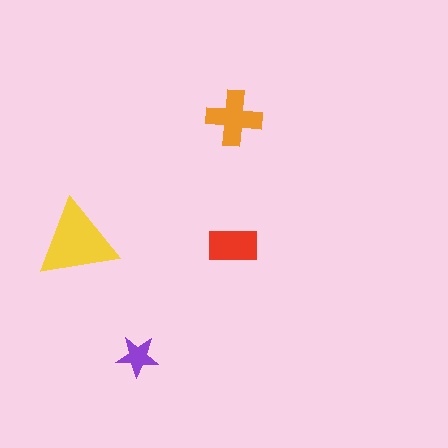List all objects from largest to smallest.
The yellow triangle, the orange cross, the red rectangle, the purple star.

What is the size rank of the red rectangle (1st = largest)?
3rd.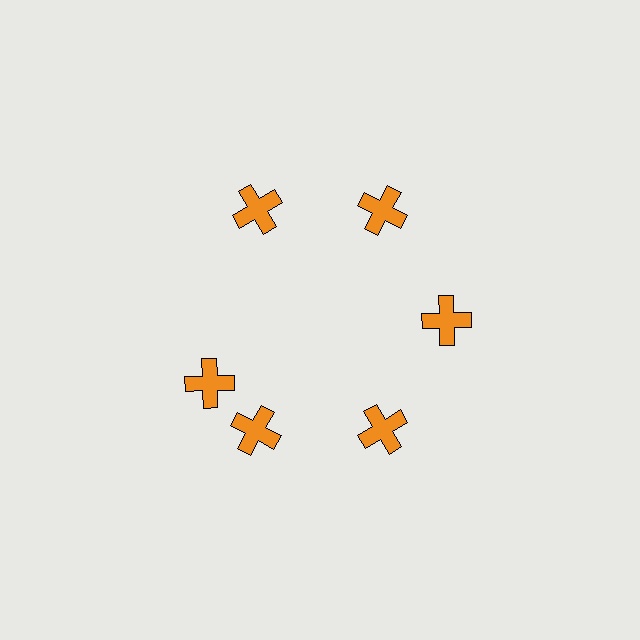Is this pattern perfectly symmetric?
No. The 6 orange crosses are arranged in a ring, but one element near the 9 o'clock position is rotated out of alignment along the ring, breaking the 6-fold rotational symmetry.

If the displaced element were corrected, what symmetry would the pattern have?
It would have 6-fold rotational symmetry — the pattern would map onto itself every 60 degrees.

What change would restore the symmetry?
The symmetry would be restored by rotating it back into even spacing with its neighbors so that all 6 crosses sit at equal angles and equal distance from the center.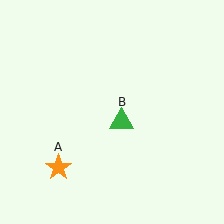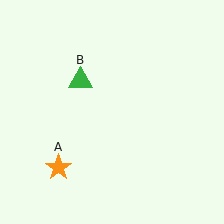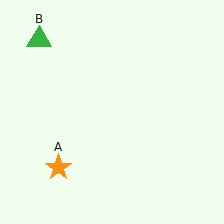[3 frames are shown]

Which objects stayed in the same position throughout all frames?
Orange star (object A) remained stationary.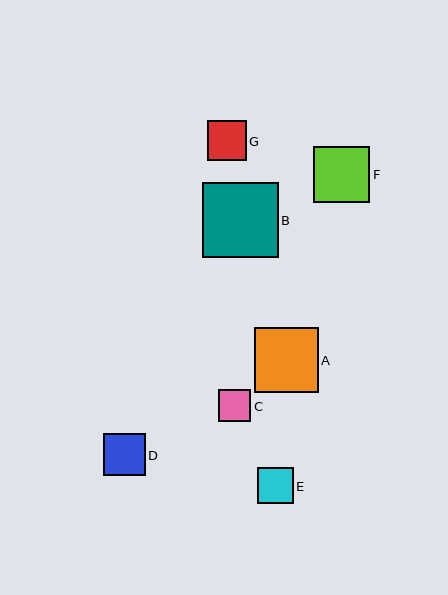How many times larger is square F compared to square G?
Square F is approximately 1.4 times the size of square G.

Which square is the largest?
Square B is the largest with a size of approximately 75 pixels.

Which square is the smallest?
Square C is the smallest with a size of approximately 32 pixels.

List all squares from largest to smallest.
From largest to smallest: B, A, F, D, G, E, C.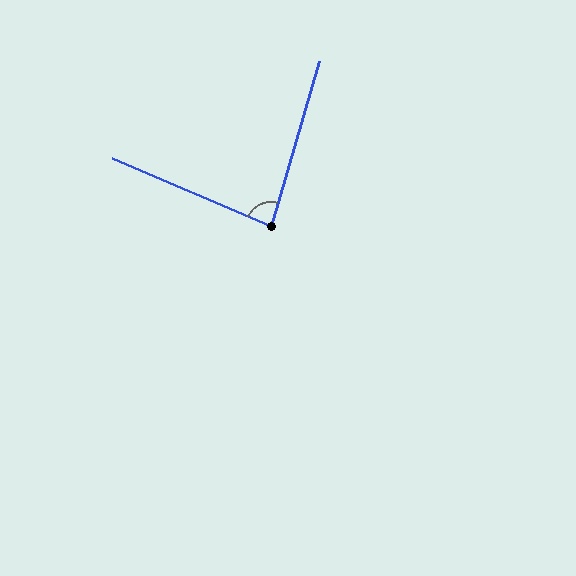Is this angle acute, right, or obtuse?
It is acute.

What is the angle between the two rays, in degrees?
Approximately 83 degrees.